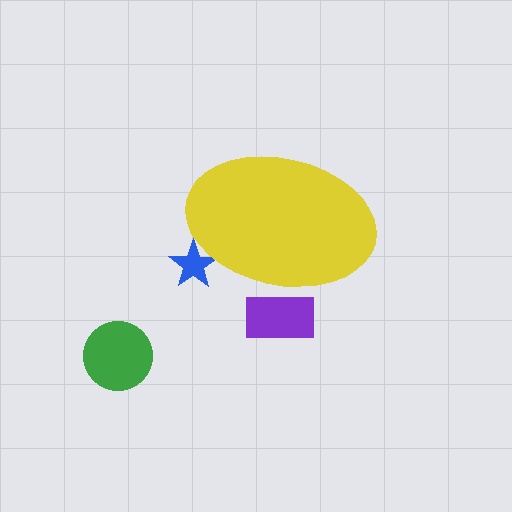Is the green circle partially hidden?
No, the green circle is fully visible.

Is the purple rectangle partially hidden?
Yes, the purple rectangle is partially hidden behind the yellow ellipse.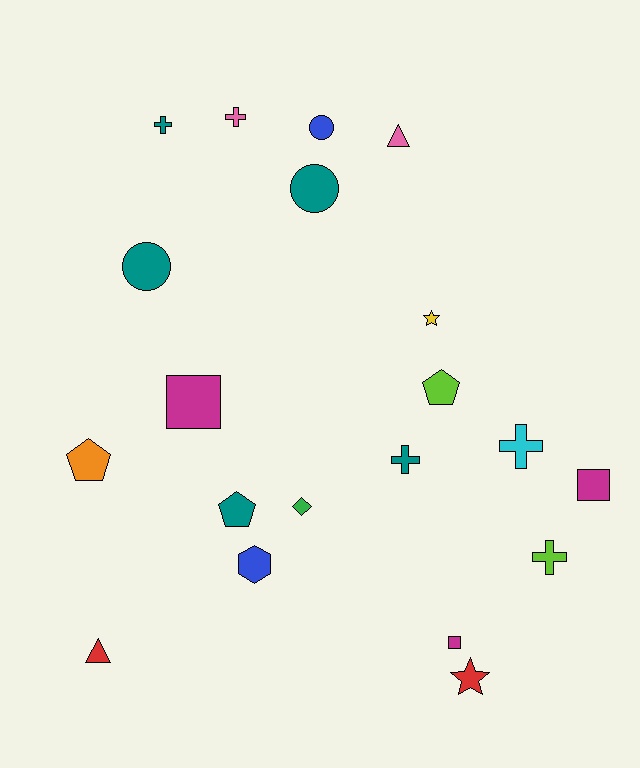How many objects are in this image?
There are 20 objects.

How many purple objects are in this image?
There are no purple objects.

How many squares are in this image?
There are 3 squares.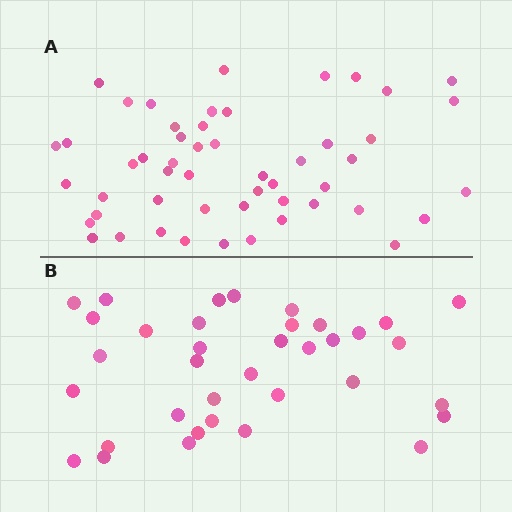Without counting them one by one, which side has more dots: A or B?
Region A (the top region) has more dots.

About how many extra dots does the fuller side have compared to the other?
Region A has approximately 15 more dots than region B.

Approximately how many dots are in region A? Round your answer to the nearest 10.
About 50 dots. (The exact count is 51, which rounds to 50.)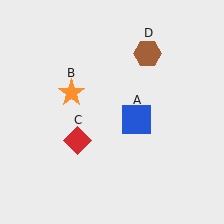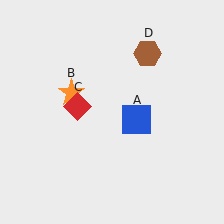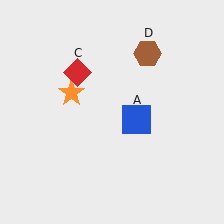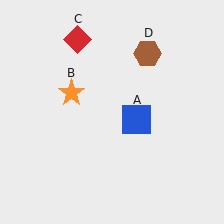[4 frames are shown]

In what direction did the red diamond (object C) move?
The red diamond (object C) moved up.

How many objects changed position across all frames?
1 object changed position: red diamond (object C).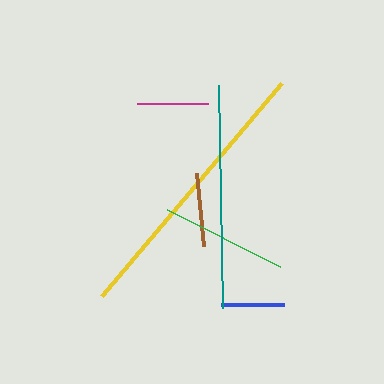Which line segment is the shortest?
The blue line is the shortest at approximately 63 pixels.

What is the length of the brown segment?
The brown segment is approximately 74 pixels long.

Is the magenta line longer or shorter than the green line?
The green line is longer than the magenta line.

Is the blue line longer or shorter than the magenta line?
The magenta line is longer than the blue line.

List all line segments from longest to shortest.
From longest to shortest: yellow, teal, green, brown, magenta, blue.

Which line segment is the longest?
The yellow line is the longest at approximately 279 pixels.